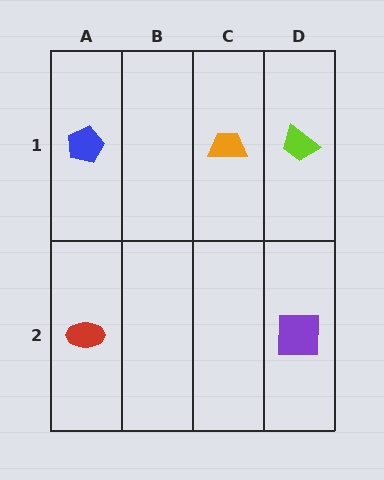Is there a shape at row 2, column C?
No, that cell is empty.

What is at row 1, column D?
A lime trapezoid.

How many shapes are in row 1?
3 shapes.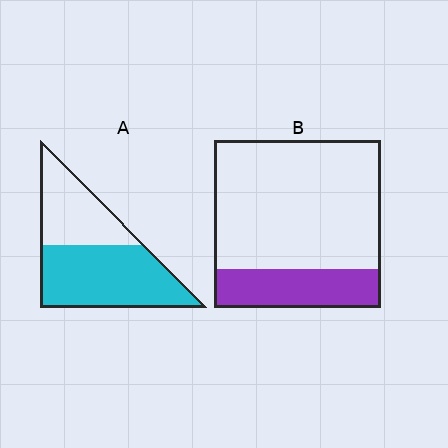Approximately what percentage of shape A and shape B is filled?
A is approximately 60% and B is approximately 25%.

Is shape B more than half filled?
No.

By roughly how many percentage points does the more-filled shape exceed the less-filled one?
By roughly 35 percentage points (A over B).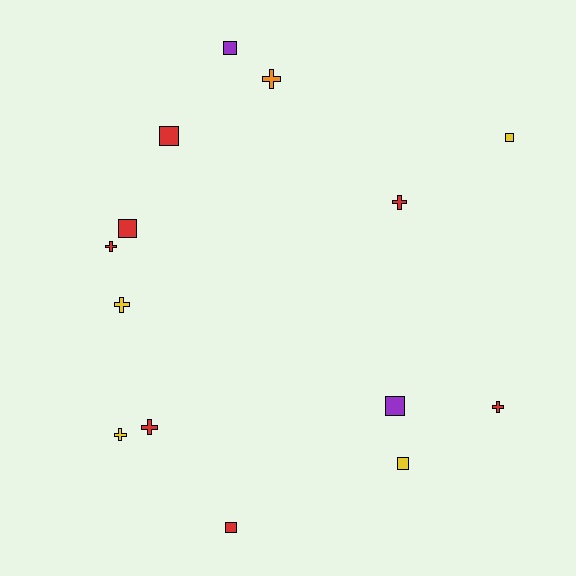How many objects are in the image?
There are 14 objects.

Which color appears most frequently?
Red, with 7 objects.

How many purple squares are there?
There are 2 purple squares.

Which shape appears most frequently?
Cross, with 7 objects.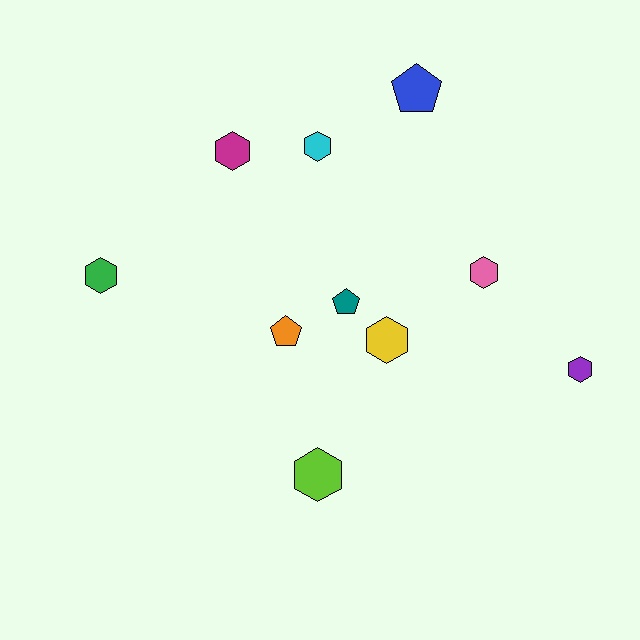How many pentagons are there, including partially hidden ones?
There are 3 pentagons.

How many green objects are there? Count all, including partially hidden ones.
There is 1 green object.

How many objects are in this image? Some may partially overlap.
There are 10 objects.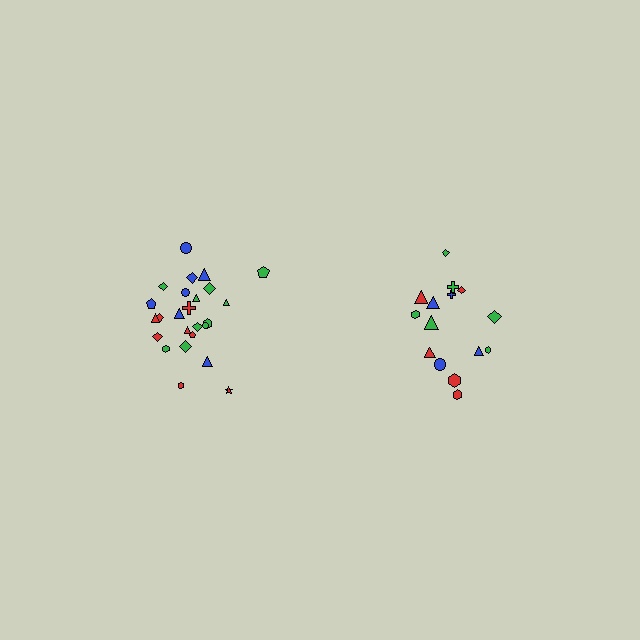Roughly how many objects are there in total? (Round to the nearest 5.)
Roughly 40 objects in total.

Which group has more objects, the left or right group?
The left group.